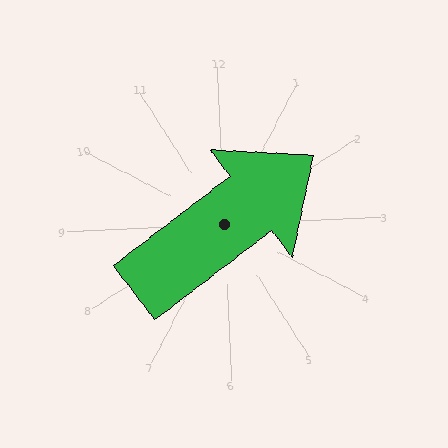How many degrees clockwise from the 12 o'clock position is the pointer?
Approximately 55 degrees.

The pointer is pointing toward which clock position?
Roughly 2 o'clock.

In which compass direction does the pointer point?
Northeast.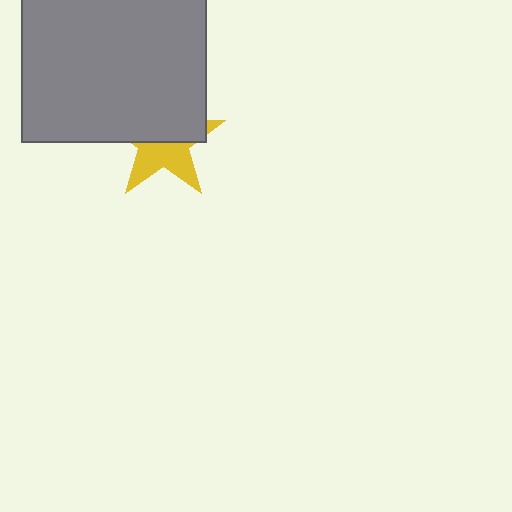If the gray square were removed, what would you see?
You would see the complete yellow star.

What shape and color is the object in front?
The object in front is a gray square.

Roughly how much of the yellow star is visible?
A small part of it is visible (roughly 45%).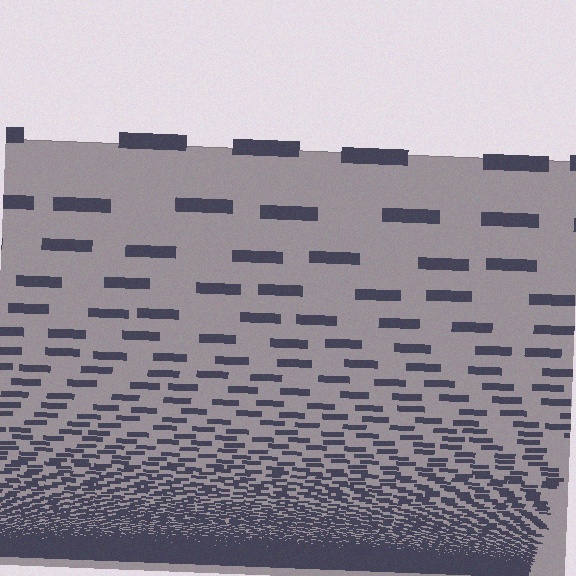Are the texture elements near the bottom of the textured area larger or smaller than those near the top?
Smaller. The gradient is inverted — elements near the bottom are smaller and denser.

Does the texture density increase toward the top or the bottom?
Density increases toward the bottom.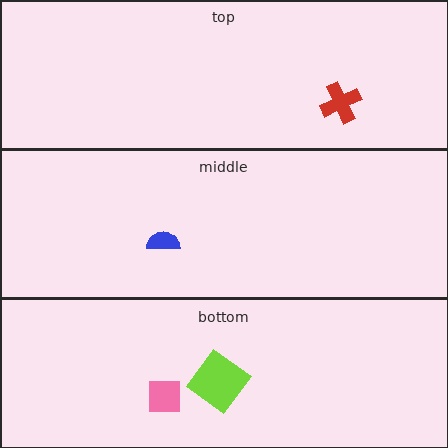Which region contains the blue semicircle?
The middle region.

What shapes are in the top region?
The red cross.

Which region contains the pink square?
The bottom region.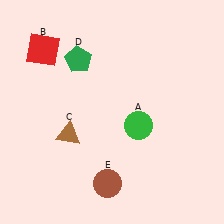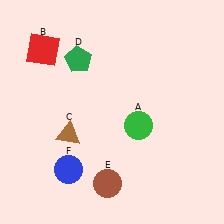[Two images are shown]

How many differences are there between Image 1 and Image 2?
There is 1 difference between the two images.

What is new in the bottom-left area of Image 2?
A blue circle (F) was added in the bottom-left area of Image 2.